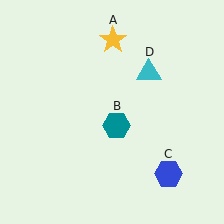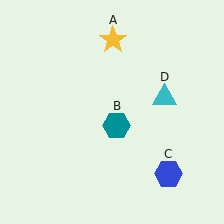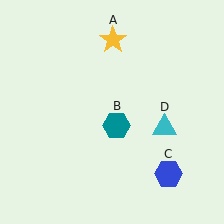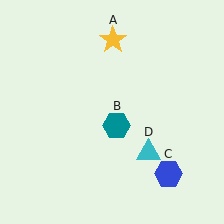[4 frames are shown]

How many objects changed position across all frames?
1 object changed position: cyan triangle (object D).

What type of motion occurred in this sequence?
The cyan triangle (object D) rotated clockwise around the center of the scene.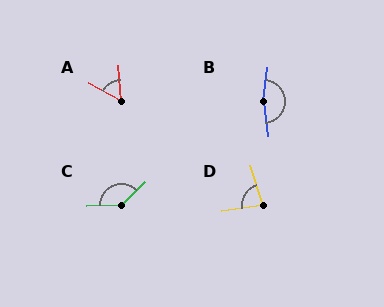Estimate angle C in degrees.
Approximately 137 degrees.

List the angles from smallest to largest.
A (58°), D (81°), C (137°), B (166°).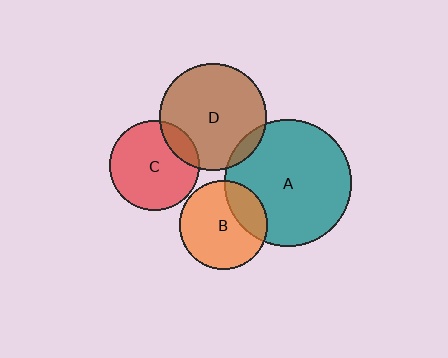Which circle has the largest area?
Circle A (teal).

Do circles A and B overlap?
Yes.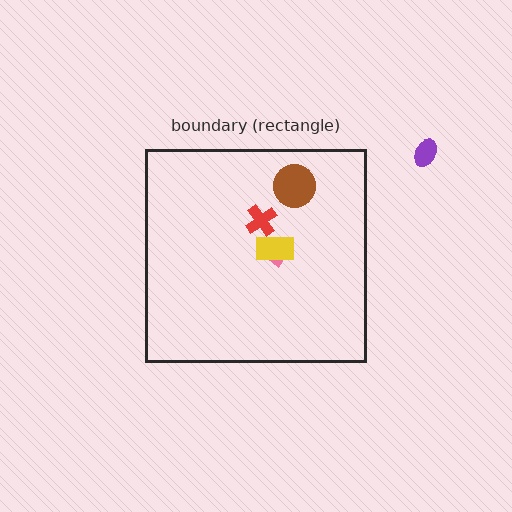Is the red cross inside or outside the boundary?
Inside.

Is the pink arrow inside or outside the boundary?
Inside.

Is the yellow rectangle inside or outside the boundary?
Inside.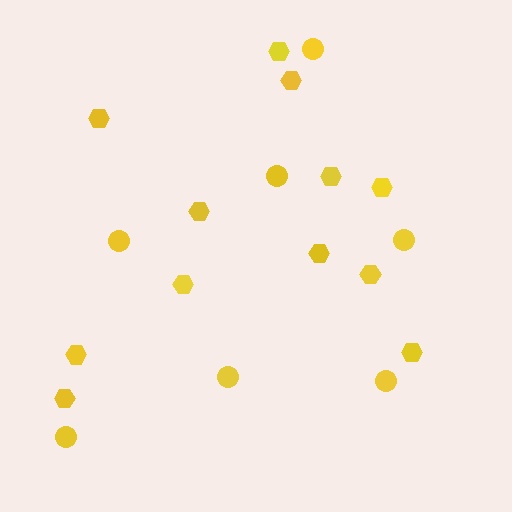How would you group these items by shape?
There are 2 groups: one group of hexagons (12) and one group of circles (7).